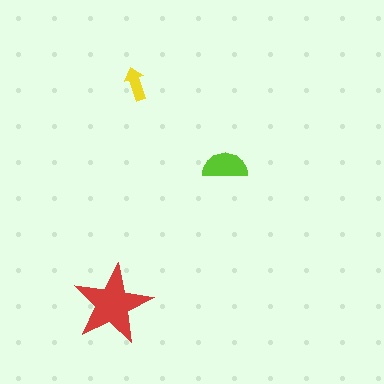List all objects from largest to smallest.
The red star, the lime semicircle, the yellow arrow.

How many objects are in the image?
There are 3 objects in the image.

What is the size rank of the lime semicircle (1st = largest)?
2nd.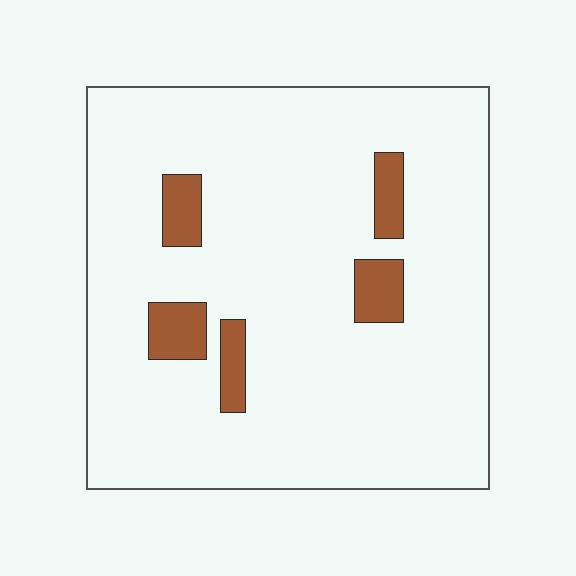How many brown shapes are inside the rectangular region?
5.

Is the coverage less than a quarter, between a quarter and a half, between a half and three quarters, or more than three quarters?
Less than a quarter.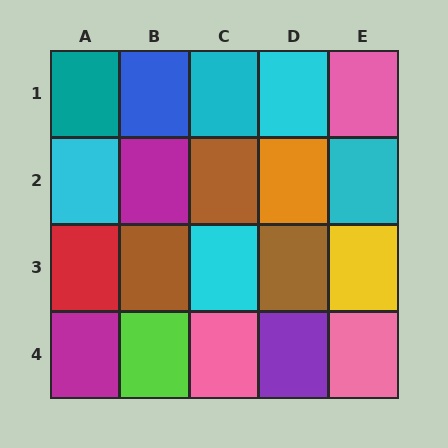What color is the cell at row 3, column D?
Brown.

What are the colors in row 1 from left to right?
Teal, blue, cyan, cyan, pink.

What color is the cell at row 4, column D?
Purple.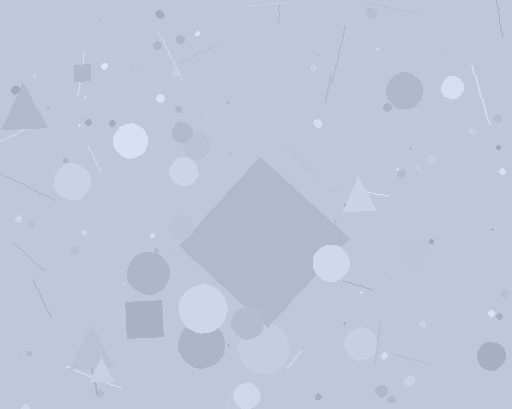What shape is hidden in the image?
A diamond is hidden in the image.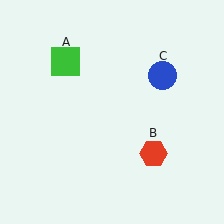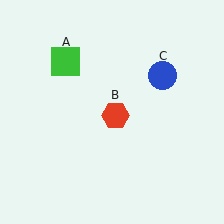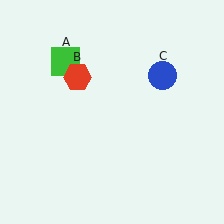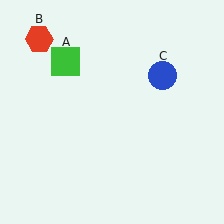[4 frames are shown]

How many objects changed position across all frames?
1 object changed position: red hexagon (object B).